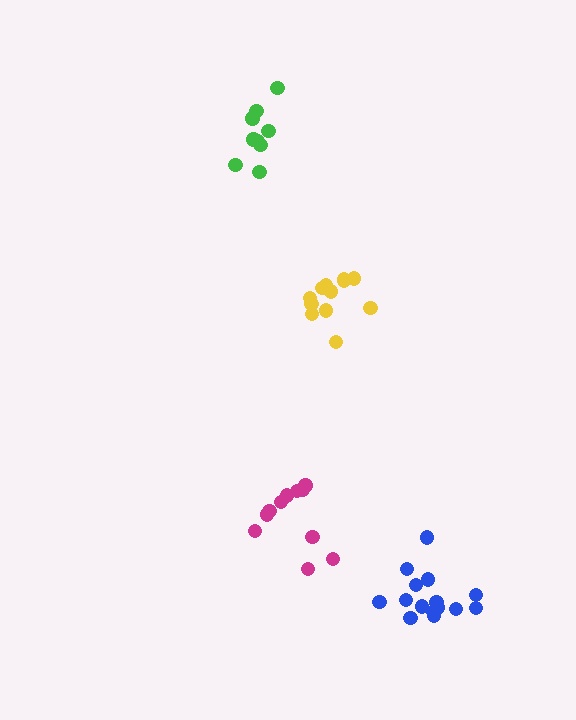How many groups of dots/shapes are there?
There are 4 groups.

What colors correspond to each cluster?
The clusters are colored: magenta, yellow, green, blue.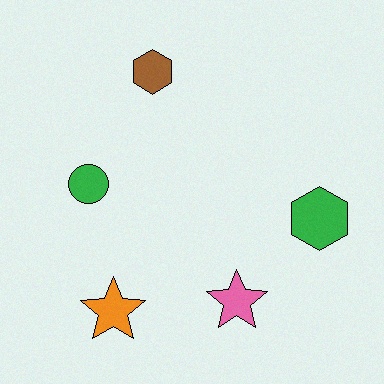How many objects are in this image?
There are 5 objects.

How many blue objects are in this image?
There are no blue objects.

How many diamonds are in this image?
There are no diamonds.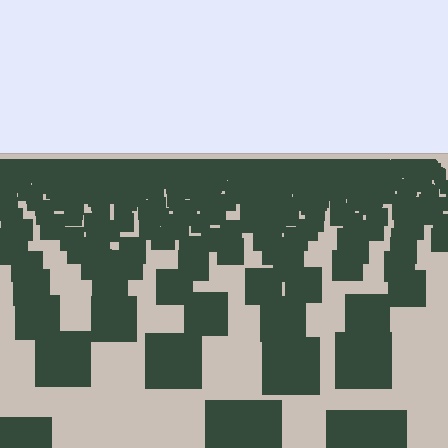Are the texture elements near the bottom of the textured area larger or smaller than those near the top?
Larger. Near the bottom, elements are closer to the viewer and appear at a bigger on-screen size.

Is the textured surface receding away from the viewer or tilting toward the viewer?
The surface is receding away from the viewer. Texture elements get smaller and denser toward the top.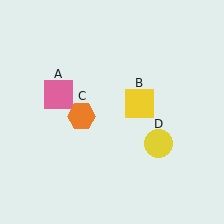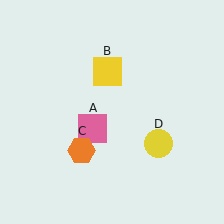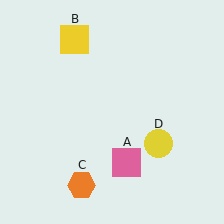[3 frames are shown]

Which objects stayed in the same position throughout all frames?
Yellow circle (object D) remained stationary.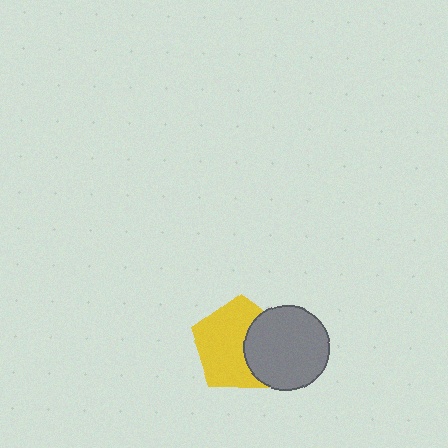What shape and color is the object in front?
The object in front is a gray circle.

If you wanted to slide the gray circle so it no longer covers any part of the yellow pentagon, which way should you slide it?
Slide it right — that is the most direct way to separate the two shapes.